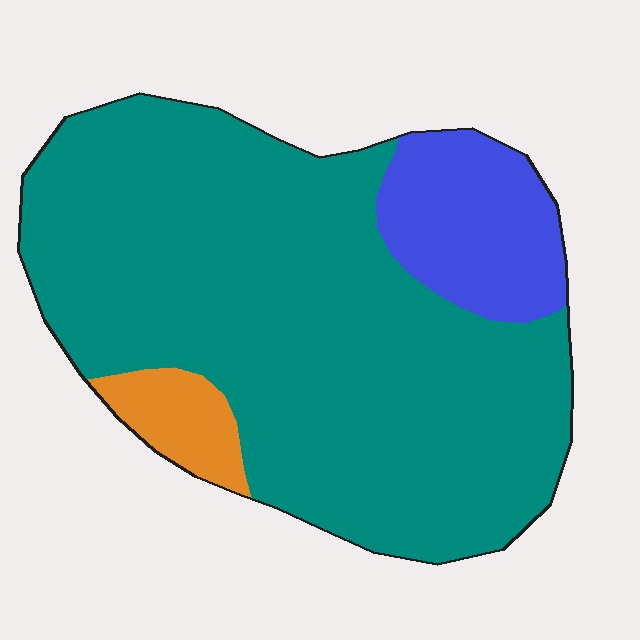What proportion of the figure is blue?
Blue covers about 15% of the figure.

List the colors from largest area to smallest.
From largest to smallest: teal, blue, orange.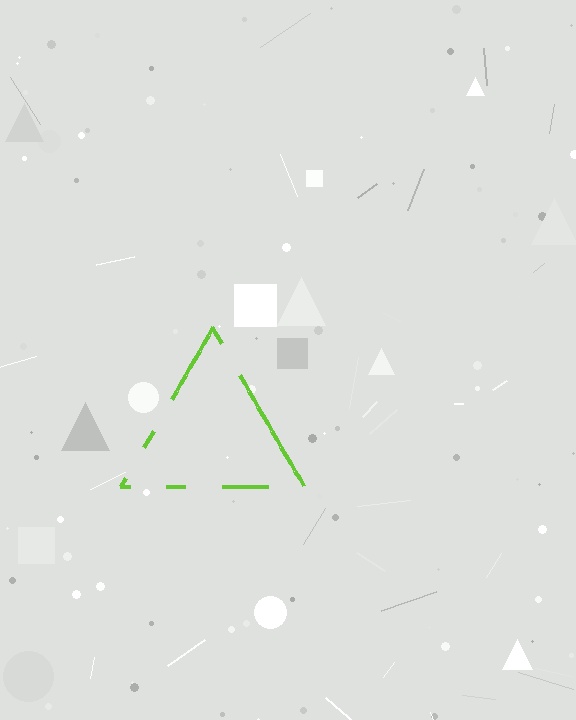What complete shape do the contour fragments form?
The contour fragments form a triangle.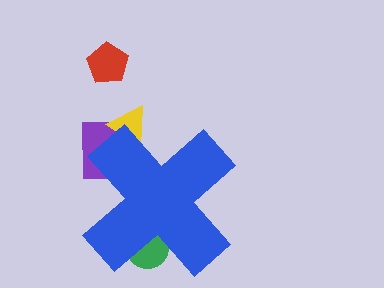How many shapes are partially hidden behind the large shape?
3 shapes are partially hidden.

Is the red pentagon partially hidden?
No, the red pentagon is fully visible.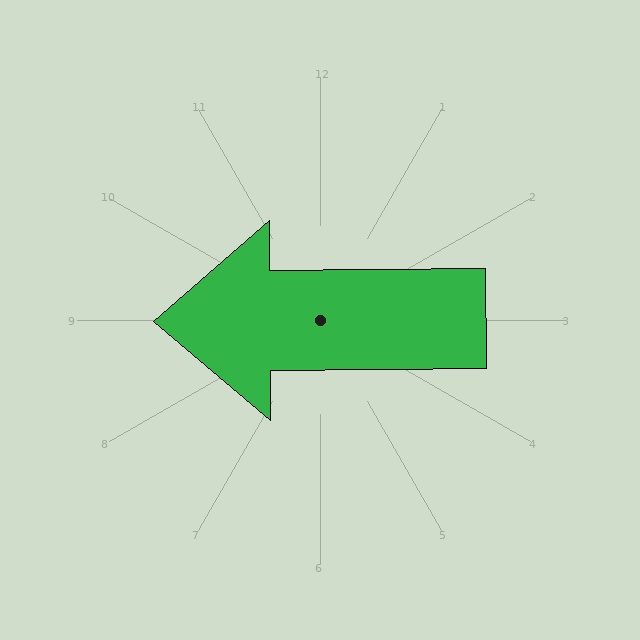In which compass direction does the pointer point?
West.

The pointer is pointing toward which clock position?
Roughly 9 o'clock.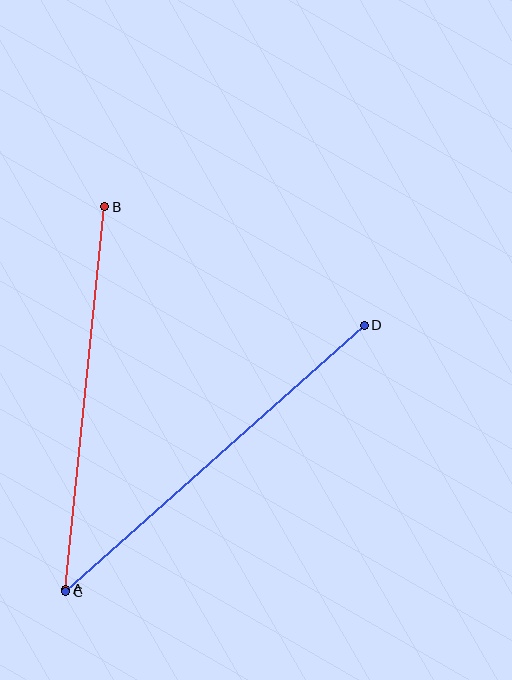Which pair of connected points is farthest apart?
Points C and D are farthest apart.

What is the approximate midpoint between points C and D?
The midpoint is at approximately (215, 458) pixels.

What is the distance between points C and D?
The distance is approximately 400 pixels.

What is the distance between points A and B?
The distance is approximately 384 pixels.